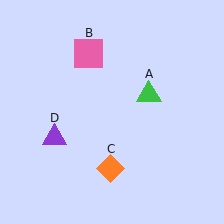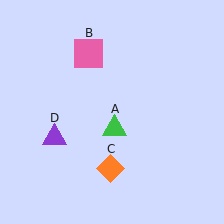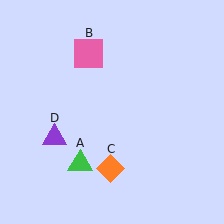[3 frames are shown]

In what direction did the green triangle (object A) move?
The green triangle (object A) moved down and to the left.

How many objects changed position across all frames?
1 object changed position: green triangle (object A).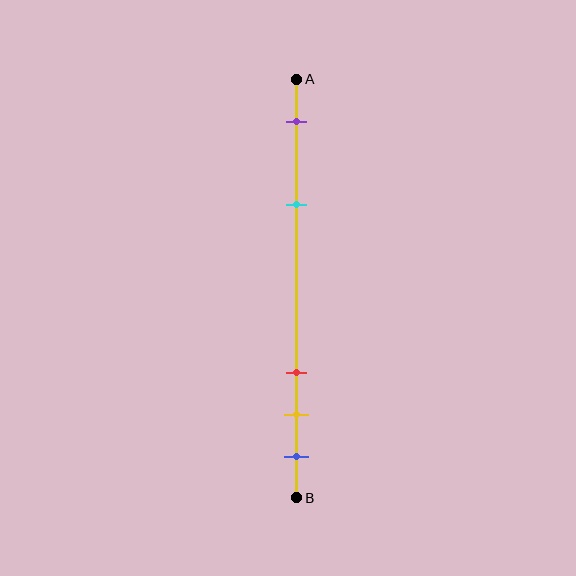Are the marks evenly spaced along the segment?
No, the marks are not evenly spaced.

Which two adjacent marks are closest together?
The yellow and blue marks are the closest adjacent pair.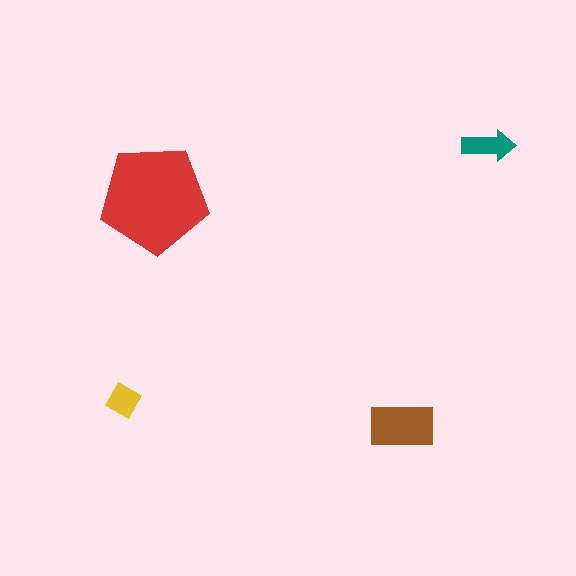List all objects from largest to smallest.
The red pentagon, the brown rectangle, the teal arrow, the yellow diamond.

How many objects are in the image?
There are 4 objects in the image.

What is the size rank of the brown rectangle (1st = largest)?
2nd.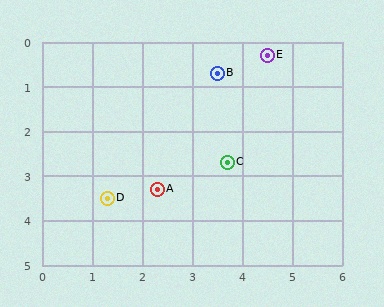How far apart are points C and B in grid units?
Points C and B are about 2.0 grid units apart.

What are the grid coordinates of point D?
Point D is at approximately (1.3, 3.5).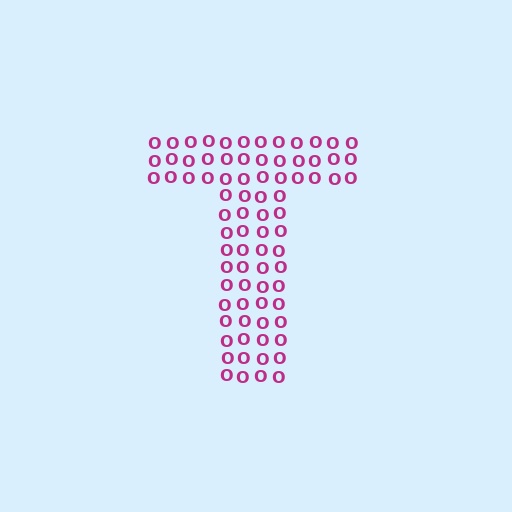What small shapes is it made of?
It is made of small letter O's.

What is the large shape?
The large shape is the letter T.